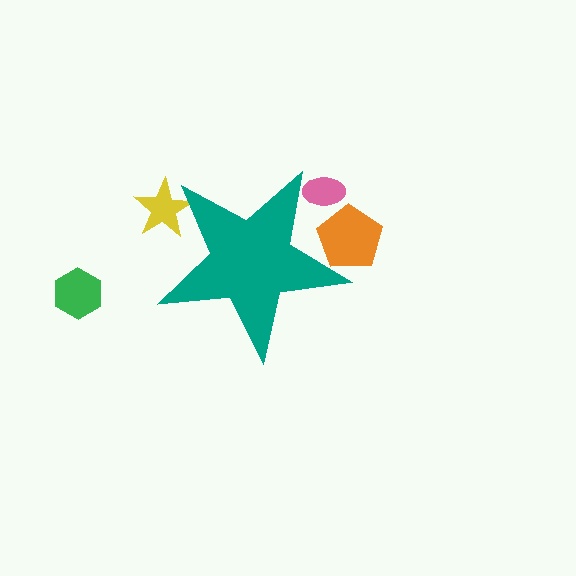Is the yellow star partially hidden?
Yes, the yellow star is partially hidden behind the teal star.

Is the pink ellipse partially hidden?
Yes, the pink ellipse is partially hidden behind the teal star.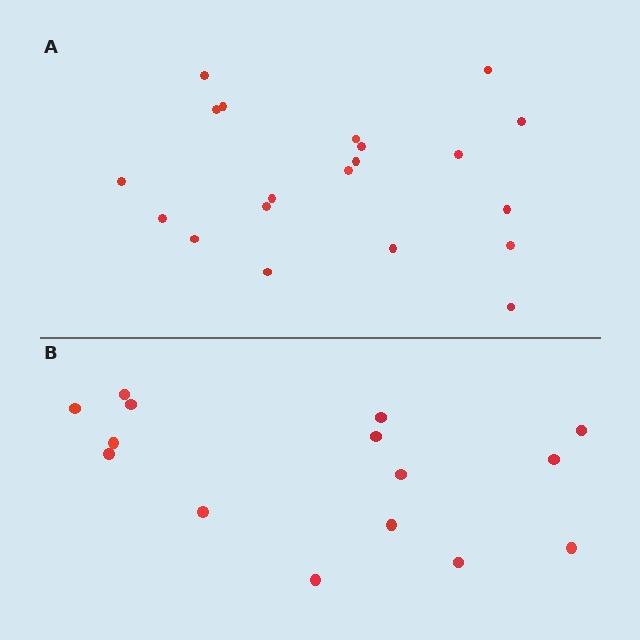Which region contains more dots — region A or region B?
Region A (the top region) has more dots.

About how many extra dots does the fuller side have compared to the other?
Region A has about 5 more dots than region B.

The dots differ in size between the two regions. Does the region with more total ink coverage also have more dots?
No. Region B has more total ink coverage because its dots are larger, but region A actually contains more individual dots. Total area can be misleading — the number of items is what matters here.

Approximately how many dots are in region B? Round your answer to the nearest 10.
About 20 dots. (The exact count is 15, which rounds to 20.)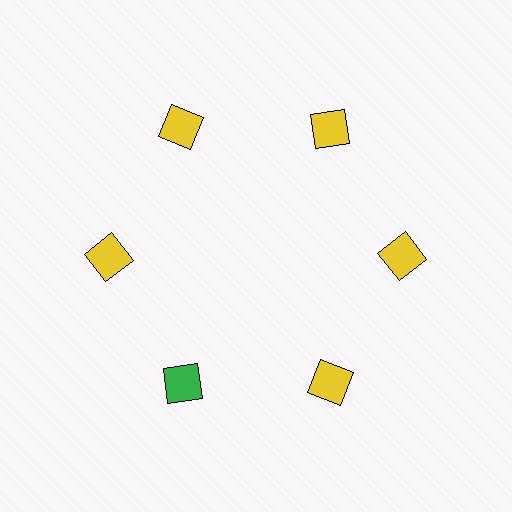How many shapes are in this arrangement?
There are 6 shapes arranged in a ring pattern.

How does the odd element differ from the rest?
It has a different color: green instead of yellow.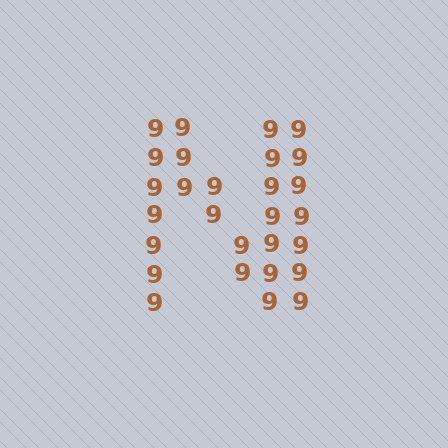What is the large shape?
The large shape is the letter N.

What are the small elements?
The small elements are digit 9's.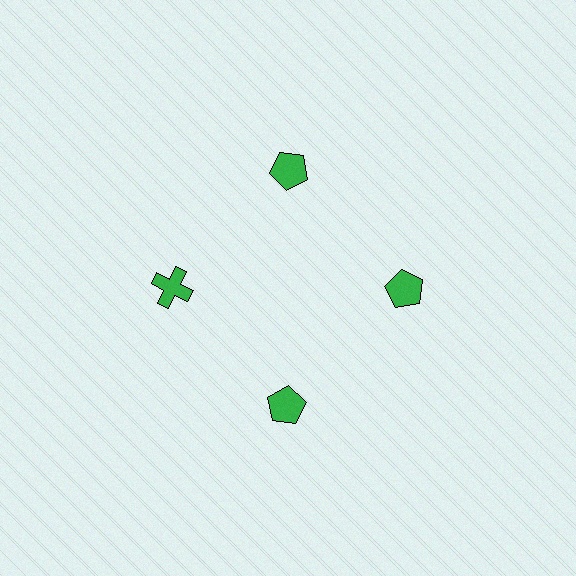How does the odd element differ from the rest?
It has a different shape: cross instead of pentagon.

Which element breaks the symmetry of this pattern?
The green cross at roughly the 9 o'clock position breaks the symmetry. All other shapes are green pentagons.